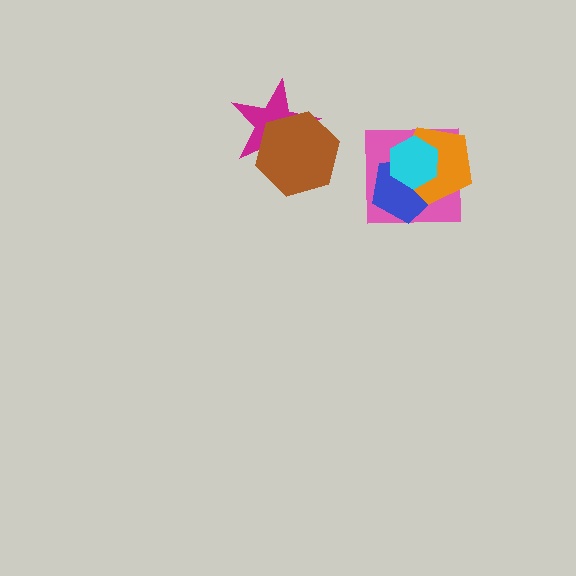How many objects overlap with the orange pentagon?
3 objects overlap with the orange pentagon.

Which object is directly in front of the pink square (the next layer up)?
The blue pentagon is directly in front of the pink square.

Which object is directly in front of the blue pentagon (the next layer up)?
The orange pentagon is directly in front of the blue pentagon.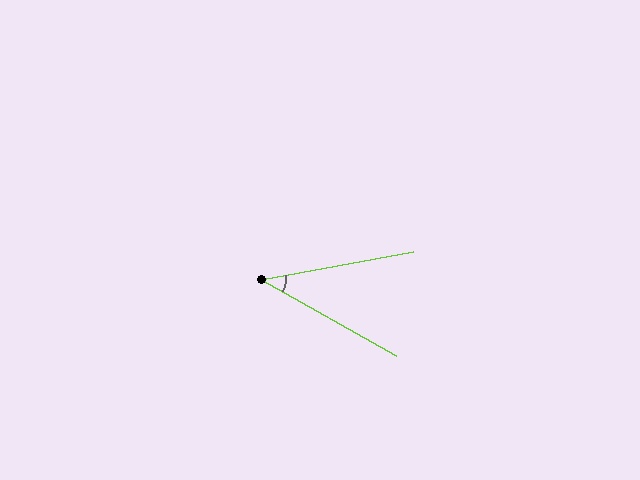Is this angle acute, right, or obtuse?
It is acute.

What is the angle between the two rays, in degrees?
Approximately 40 degrees.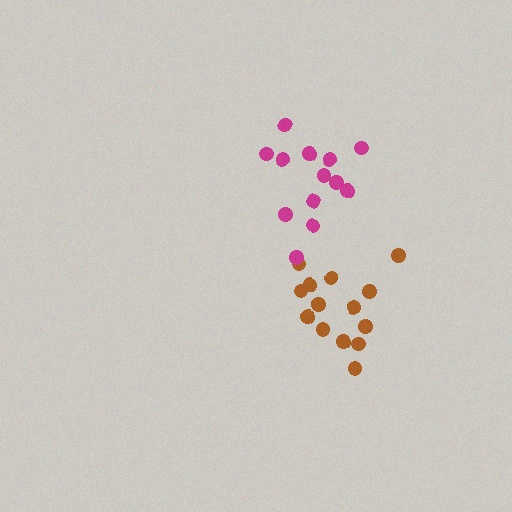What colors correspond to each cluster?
The clusters are colored: brown, magenta.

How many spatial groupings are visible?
There are 2 spatial groupings.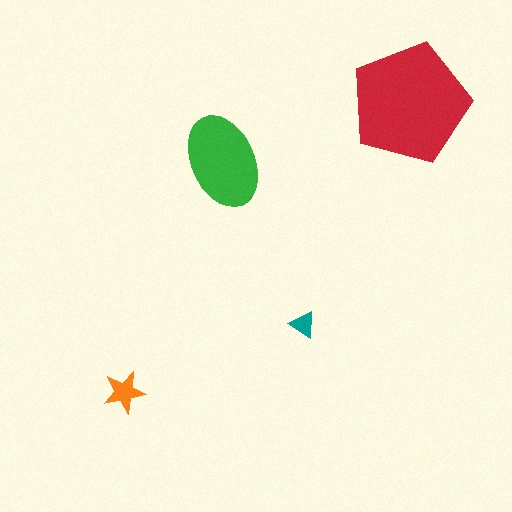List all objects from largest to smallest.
The red pentagon, the green ellipse, the orange star, the teal triangle.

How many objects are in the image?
There are 4 objects in the image.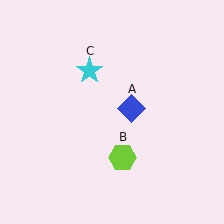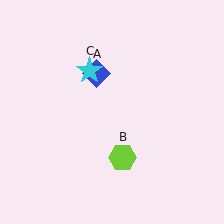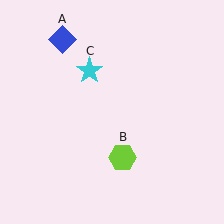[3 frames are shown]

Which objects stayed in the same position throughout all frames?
Lime hexagon (object B) and cyan star (object C) remained stationary.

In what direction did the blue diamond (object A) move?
The blue diamond (object A) moved up and to the left.